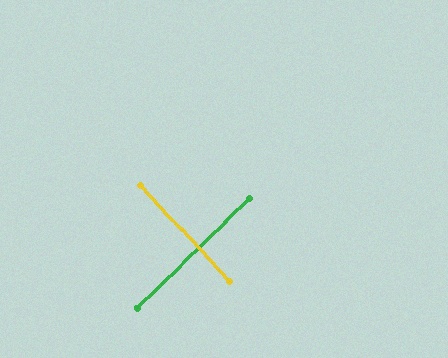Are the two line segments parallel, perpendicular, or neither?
Perpendicular — they meet at approximately 88°.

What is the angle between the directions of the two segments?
Approximately 88 degrees.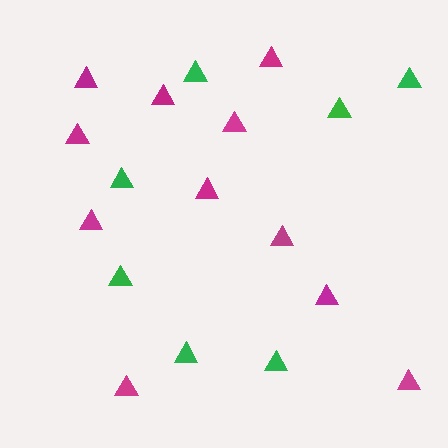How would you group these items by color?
There are 2 groups: one group of magenta triangles (11) and one group of green triangles (7).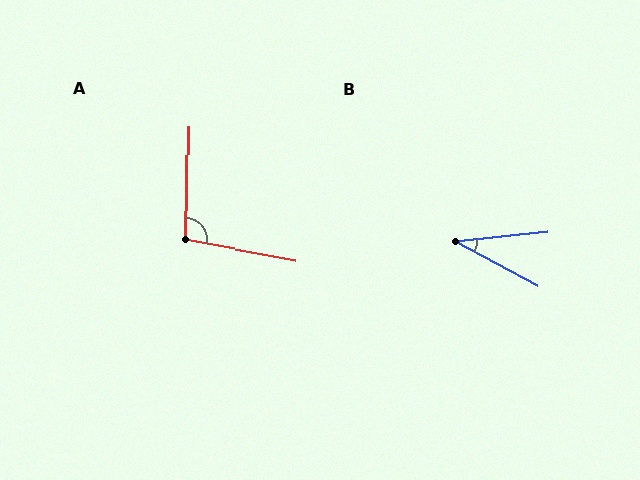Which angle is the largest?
A, at approximately 99 degrees.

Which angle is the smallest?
B, at approximately 34 degrees.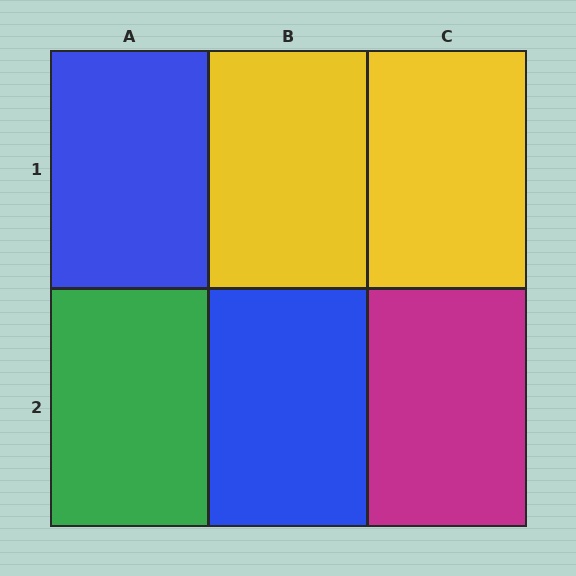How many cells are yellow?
2 cells are yellow.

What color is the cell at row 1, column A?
Blue.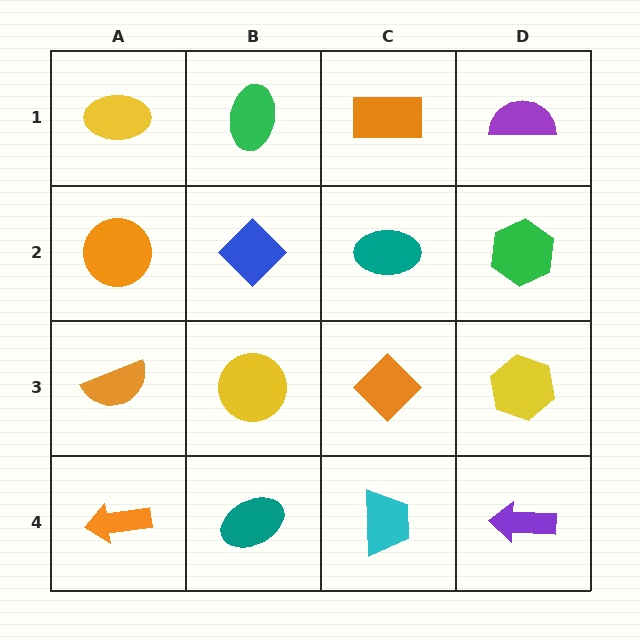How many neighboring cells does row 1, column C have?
3.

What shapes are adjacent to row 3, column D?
A green hexagon (row 2, column D), a purple arrow (row 4, column D), an orange diamond (row 3, column C).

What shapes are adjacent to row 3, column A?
An orange circle (row 2, column A), an orange arrow (row 4, column A), a yellow circle (row 3, column B).